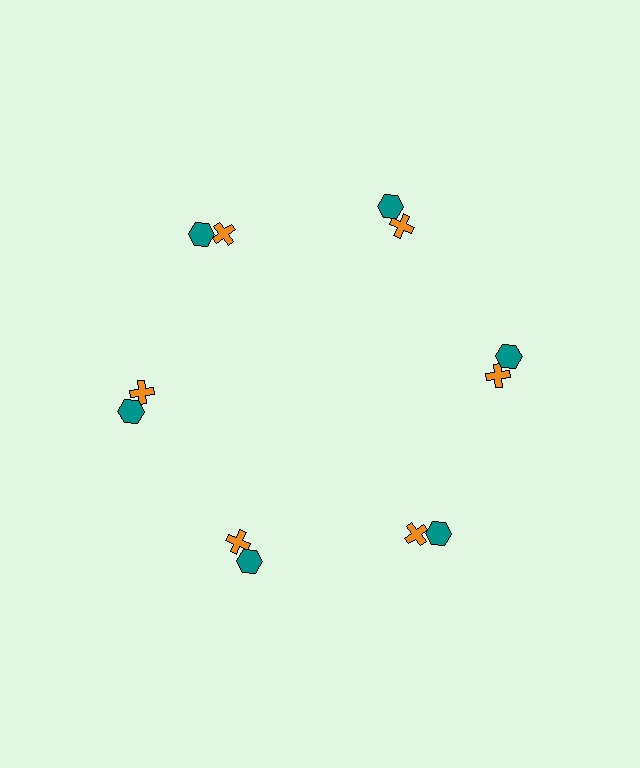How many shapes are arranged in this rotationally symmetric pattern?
There are 12 shapes, arranged in 6 groups of 2.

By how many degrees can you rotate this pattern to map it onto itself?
The pattern maps onto itself every 60 degrees of rotation.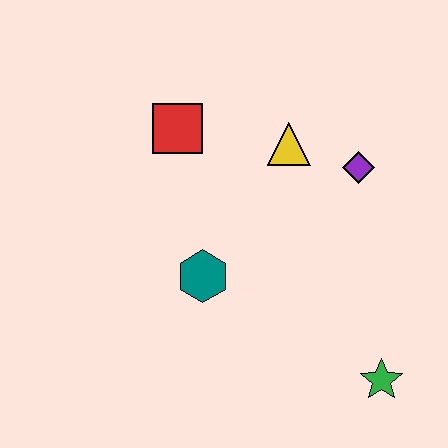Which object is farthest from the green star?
The red square is farthest from the green star.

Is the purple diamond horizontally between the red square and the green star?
Yes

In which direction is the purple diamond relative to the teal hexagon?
The purple diamond is to the right of the teal hexagon.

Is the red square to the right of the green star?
No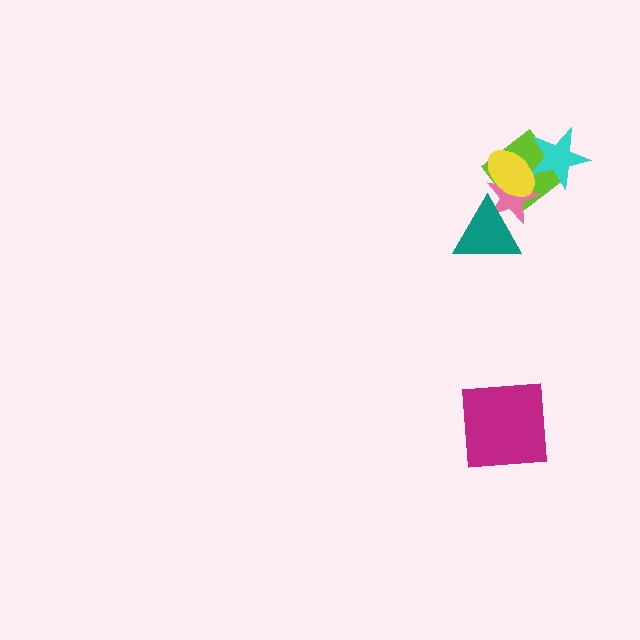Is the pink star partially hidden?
Yes, it is partially covered by another shape.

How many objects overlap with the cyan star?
2 objects overlap with the cyan star.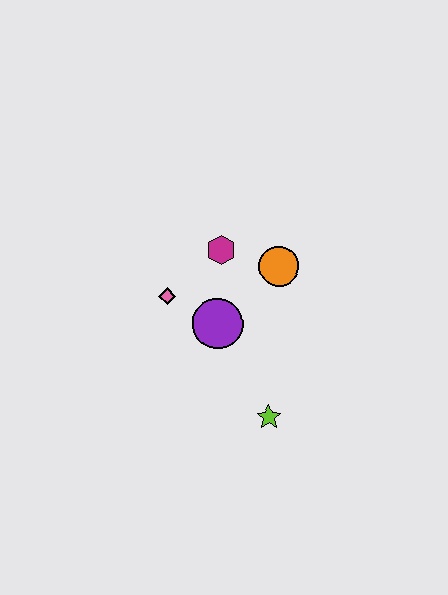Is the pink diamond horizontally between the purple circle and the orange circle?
No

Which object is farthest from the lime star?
The magenta hexagon is farthest from the lime star.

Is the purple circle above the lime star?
Yes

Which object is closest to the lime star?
The purple circle is closest to the lime star.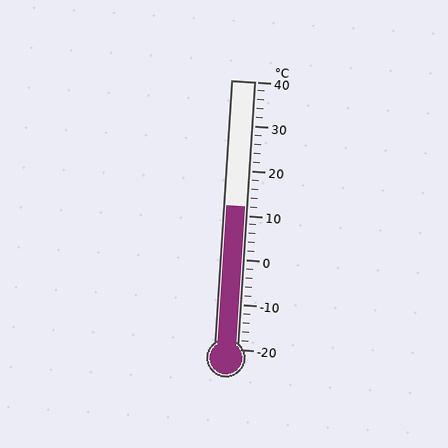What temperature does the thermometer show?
The thermometer shows approximately 12°C.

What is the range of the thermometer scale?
The thermometer scale ranges from -20°C to 40°C.